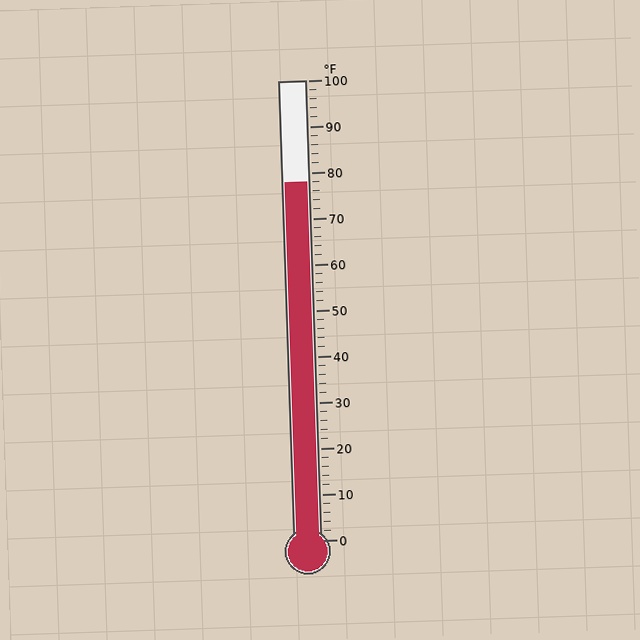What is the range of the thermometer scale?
The thermometer scale ranges from 0°F to 100°F.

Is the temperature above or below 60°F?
The temperature is above 60°F.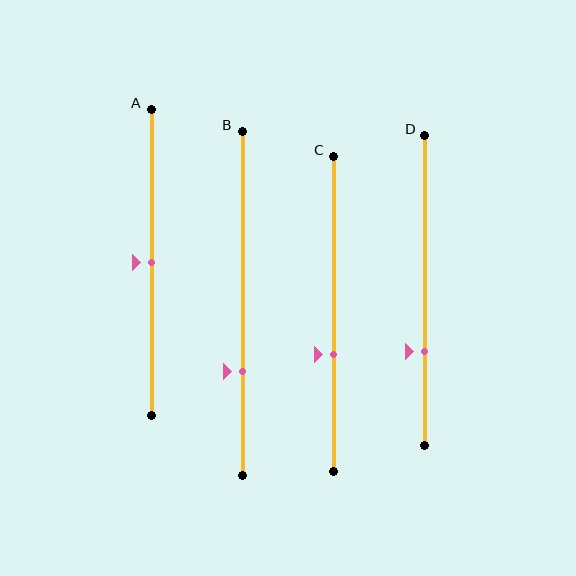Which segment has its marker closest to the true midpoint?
Segment A has its marker closest to the true midpoint.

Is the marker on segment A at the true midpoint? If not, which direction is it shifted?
Yes, the marker on segment A is at the true midpoint.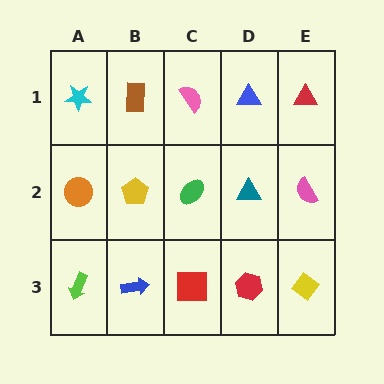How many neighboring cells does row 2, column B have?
4.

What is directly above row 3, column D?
A teal triangle.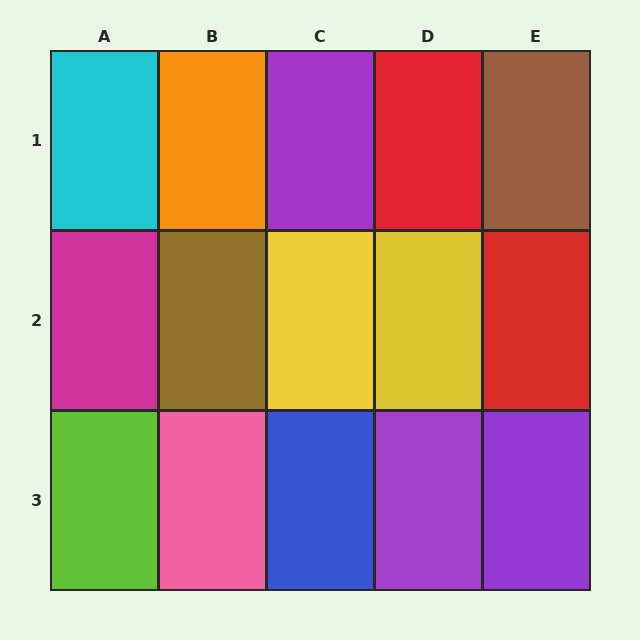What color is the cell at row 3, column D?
Purple.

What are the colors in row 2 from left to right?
Magenta, brown, yellow, yellow, red.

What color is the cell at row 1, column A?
Cyan.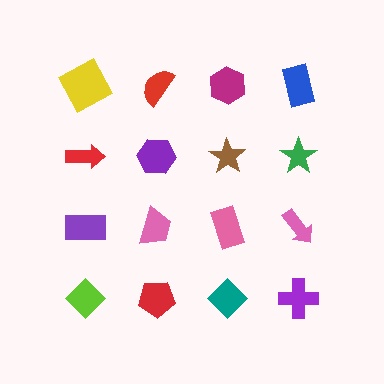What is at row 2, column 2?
A purple hexagon.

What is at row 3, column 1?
A purple rectangle.